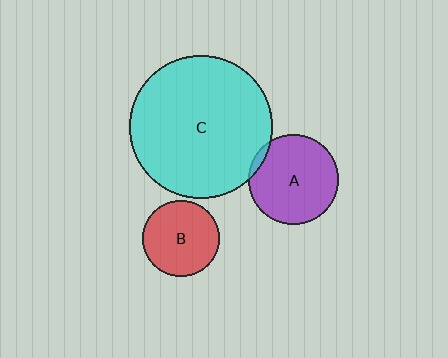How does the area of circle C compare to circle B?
Approximately 3.5 times.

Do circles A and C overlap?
Yes.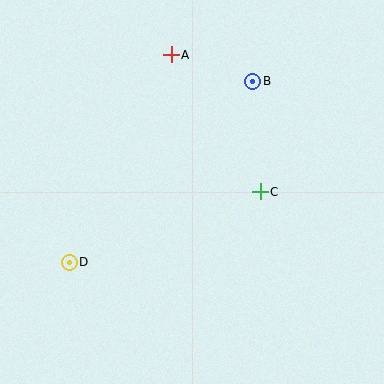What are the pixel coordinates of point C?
Point C is at (260, 192).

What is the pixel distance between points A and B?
The distance between A and B is 86 pixels.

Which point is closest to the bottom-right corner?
Point C is closest to the bottom-right corner.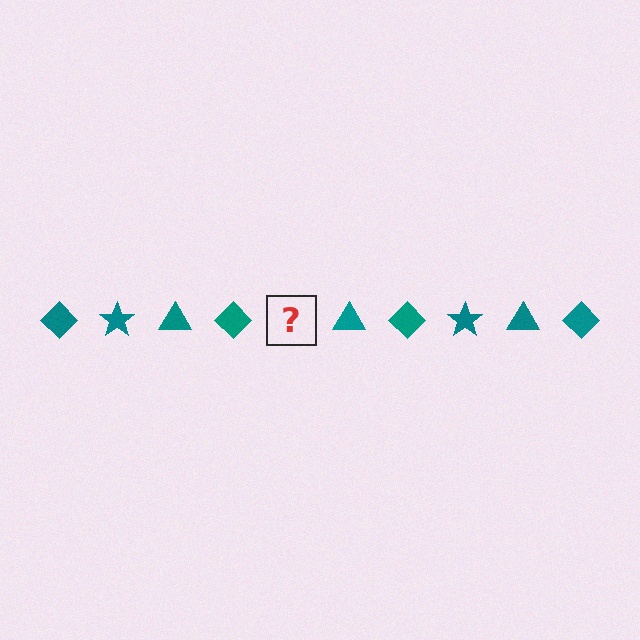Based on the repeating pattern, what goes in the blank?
The blank should be a teal star.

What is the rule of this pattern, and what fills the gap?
The rule is that the pattern cycles through diamond, star, triangle shapes in teal. The gap should be filled with a teal star.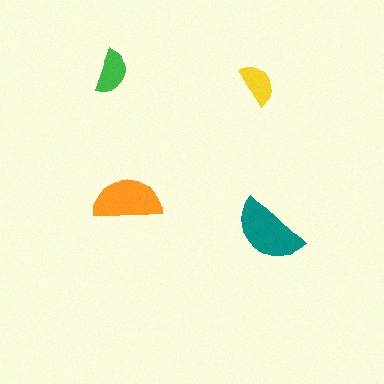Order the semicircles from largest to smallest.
the teal one, the orange one, the green one, the yellow one.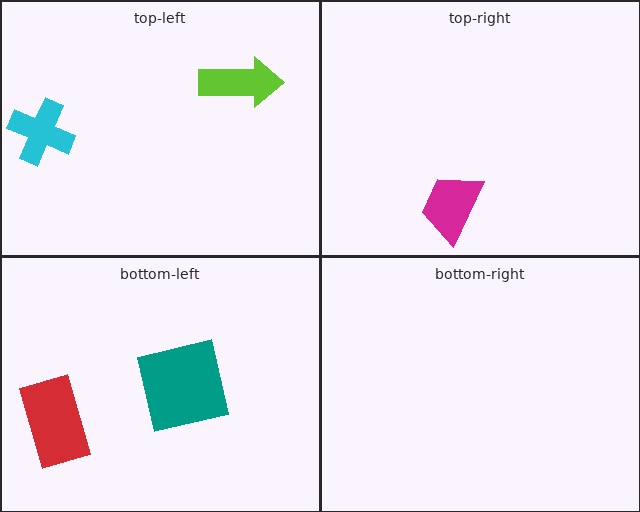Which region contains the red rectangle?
The bottom-left region.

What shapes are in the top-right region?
The magenta trapezoid.